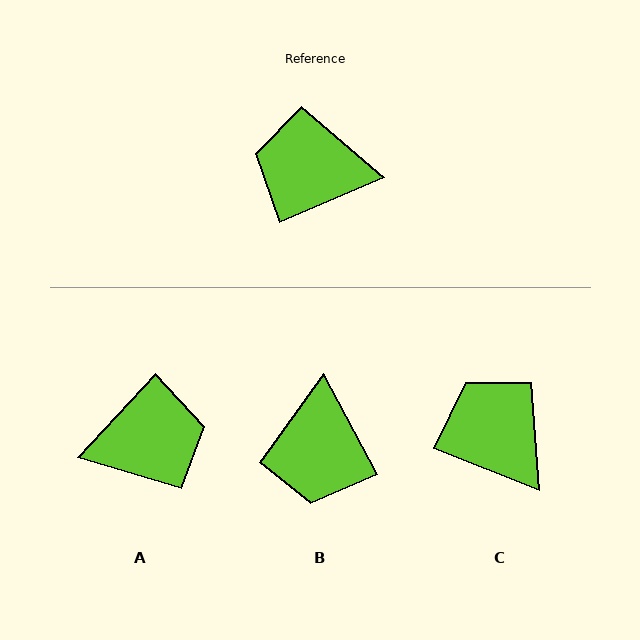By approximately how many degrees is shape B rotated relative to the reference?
Approximately 95 degrees counter-clockwise.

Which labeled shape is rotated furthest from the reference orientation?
A, about 156 degrees away.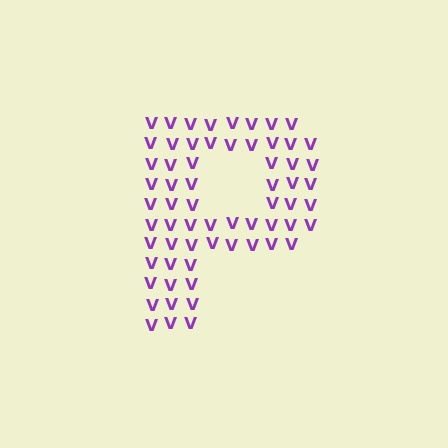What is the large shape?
The large shape is the letter P.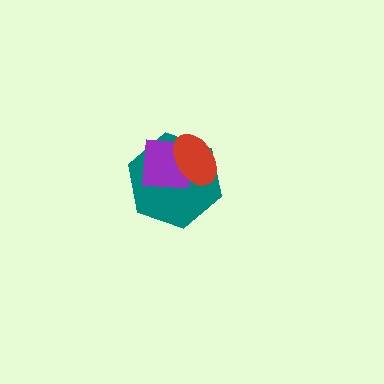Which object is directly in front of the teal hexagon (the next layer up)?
The purple square is directly in front of the teal hexagon.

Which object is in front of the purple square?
The red ellipse is in front of the purple square.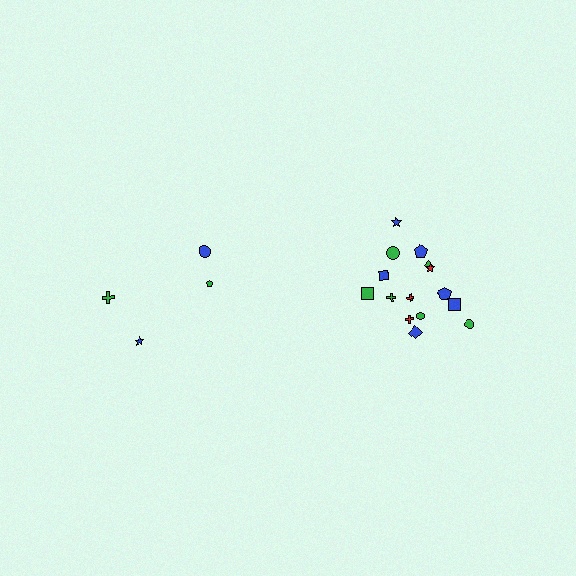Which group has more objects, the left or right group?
The right group.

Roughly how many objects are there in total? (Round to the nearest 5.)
Roughly 20 objects in total.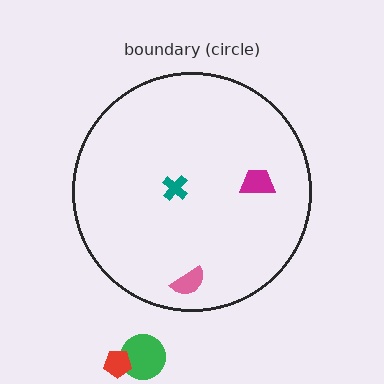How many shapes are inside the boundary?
3 inside, 2 outside.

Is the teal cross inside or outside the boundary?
Inside.